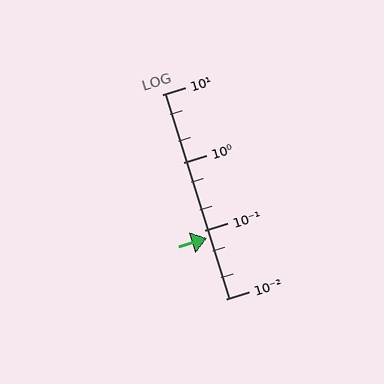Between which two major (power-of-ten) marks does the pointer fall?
The pointer is between 0.01 and 0.1.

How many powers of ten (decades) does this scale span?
The scale spans 3 decades, from 0.01 to 10.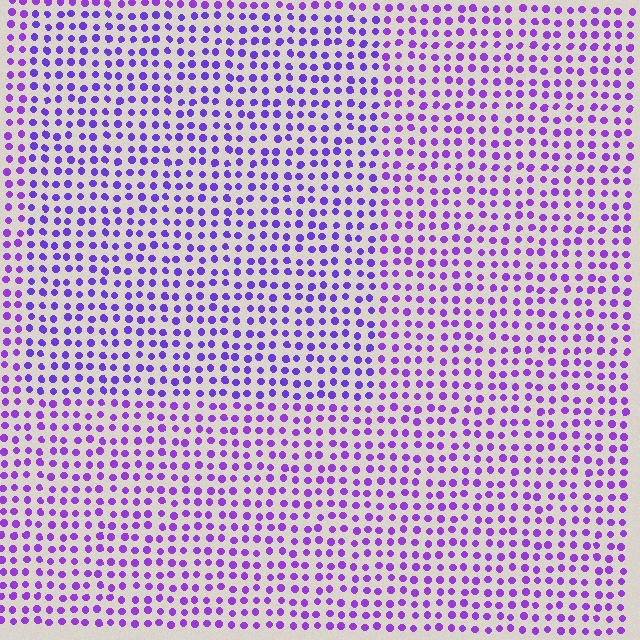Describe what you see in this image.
The image is filled with small purple elements in a uniform arrangement. A rectangle-shaped region is visible where the elements are tinted to a slightly different hue, forming a subtle color boundary.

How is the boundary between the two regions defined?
The boundary is defined purely by a slight shift in hue (about 18 degrees). Spacing, size, and orientation are identical on both sides.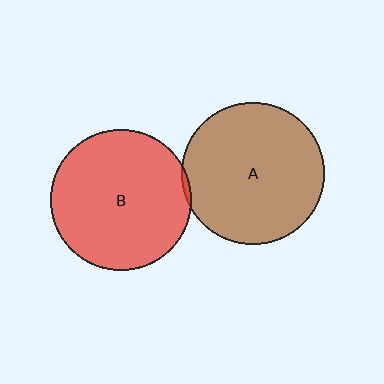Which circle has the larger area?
Circle A (brown).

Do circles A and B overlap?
Yes.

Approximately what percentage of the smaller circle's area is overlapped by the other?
Approximately 5%.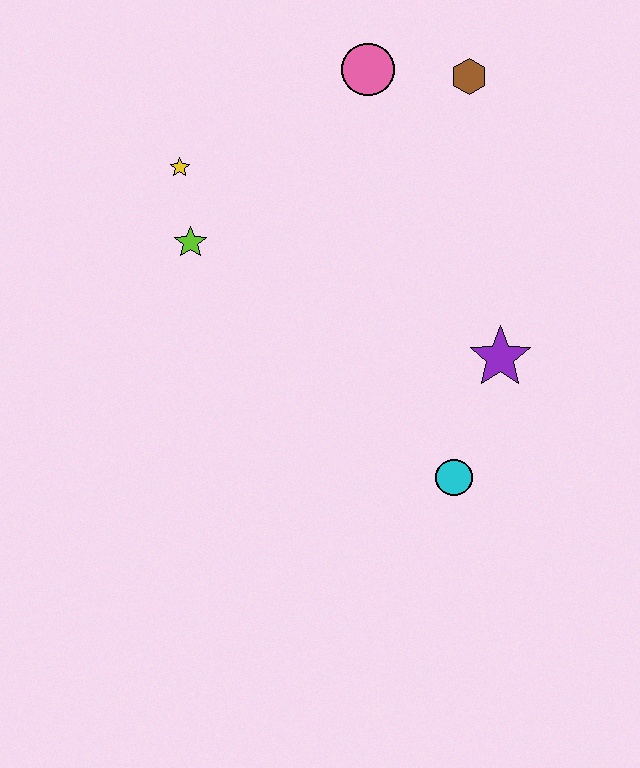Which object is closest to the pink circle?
The brown hexagon is closest to the pink circle.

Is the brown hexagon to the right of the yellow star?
Yes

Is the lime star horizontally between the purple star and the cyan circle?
No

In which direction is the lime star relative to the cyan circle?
The lime star is to the left of the cyan circle.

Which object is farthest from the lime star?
The cyan circle is farthest from the lime star.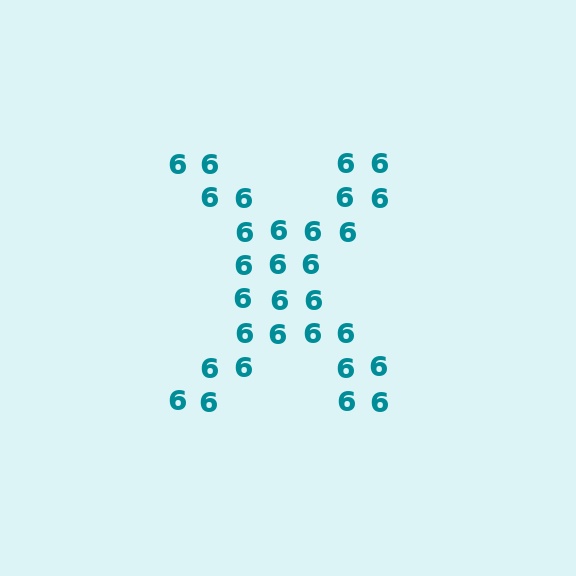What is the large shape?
The large shape is the letter X.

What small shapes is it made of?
It is made of small digit 6's.